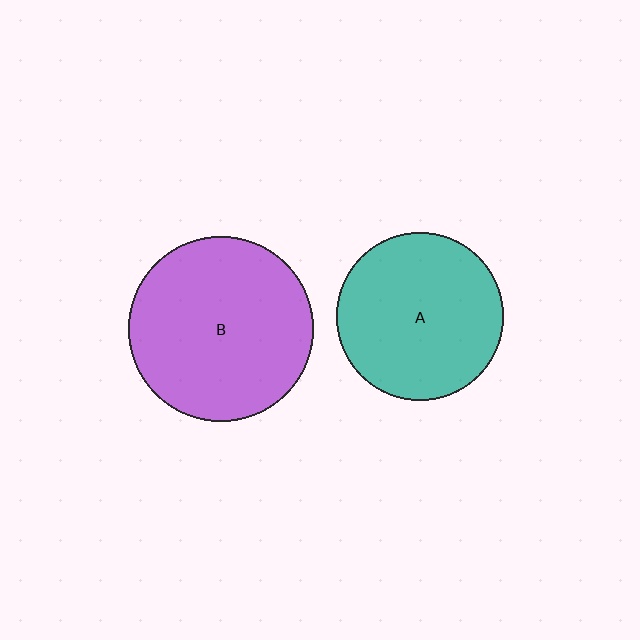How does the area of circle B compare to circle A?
Approximately 1.2 times.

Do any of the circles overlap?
No, none of the circles overlap.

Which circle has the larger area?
Circle B (purple).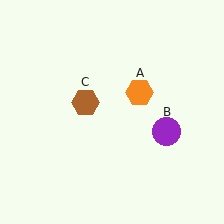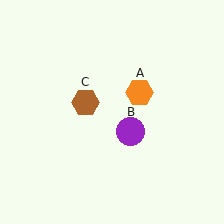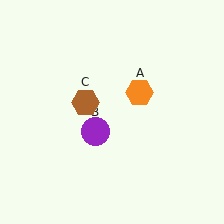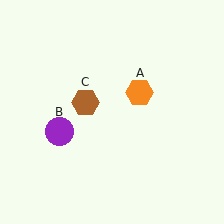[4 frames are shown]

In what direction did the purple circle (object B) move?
The purple circle (object B) moved left.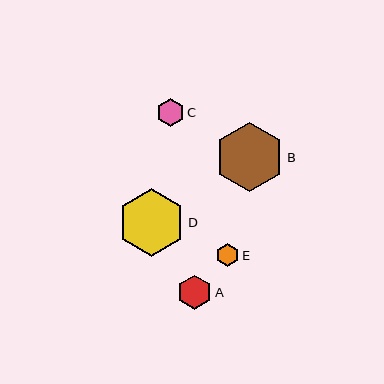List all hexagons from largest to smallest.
From largest to smallest: B, D, A, C, E.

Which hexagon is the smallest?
Hexagon E is the smallest with a size of approximately 23 pixels.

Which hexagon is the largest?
Hexagon B is the largest with a size of approximately 69 pixels.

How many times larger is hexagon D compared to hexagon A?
Hexagon D is approximately 2.0 times the size of hexagon A.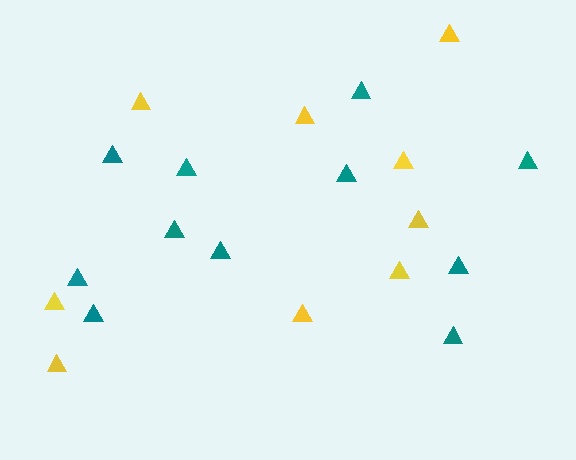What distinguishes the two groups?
There are 2 groups: one group of yellow triangles (9) and one group of teal triangles (11).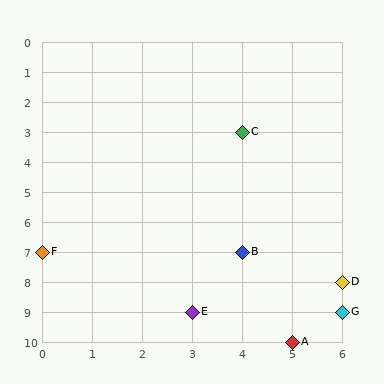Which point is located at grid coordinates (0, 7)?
Point F is at (0, 7).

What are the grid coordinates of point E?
Point E is at grid coordinates (3, 9).